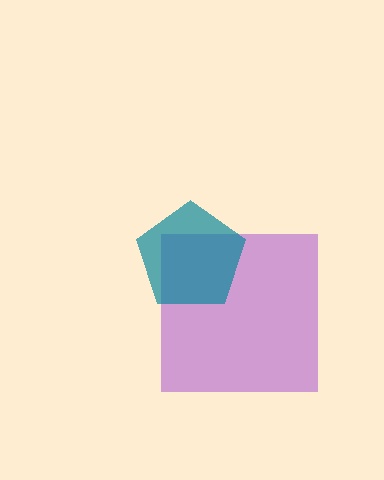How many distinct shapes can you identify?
There are 2 distinct shapes: a purple square, a teal pentagon.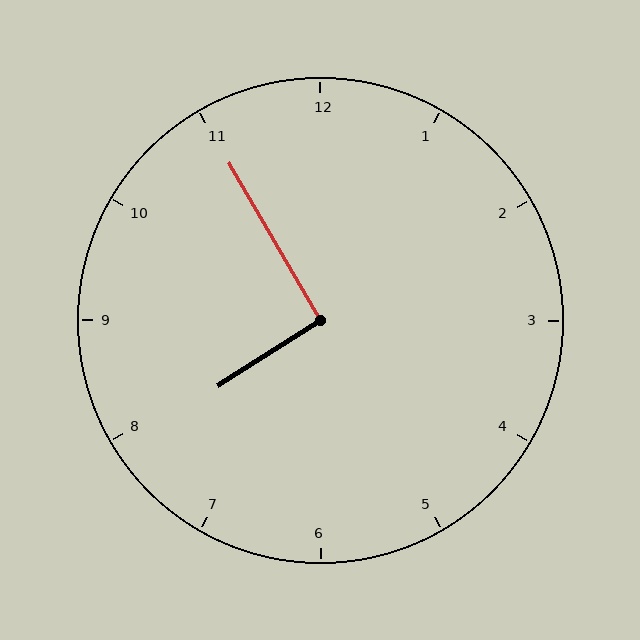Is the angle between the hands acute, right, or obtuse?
It is right.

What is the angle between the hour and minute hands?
Approximately 92 degrees.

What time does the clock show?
7:55.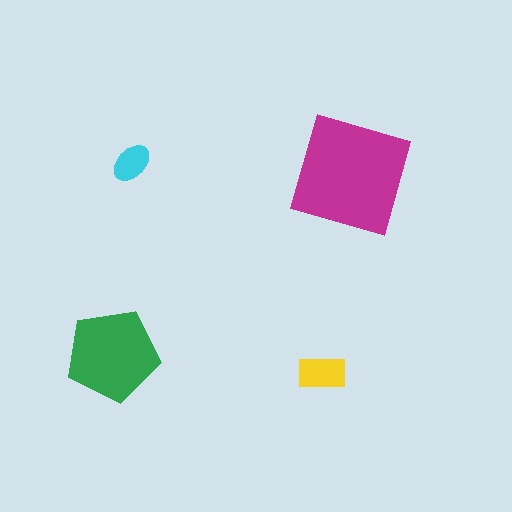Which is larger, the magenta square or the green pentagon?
The magenta square.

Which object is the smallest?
The cyan ellipse.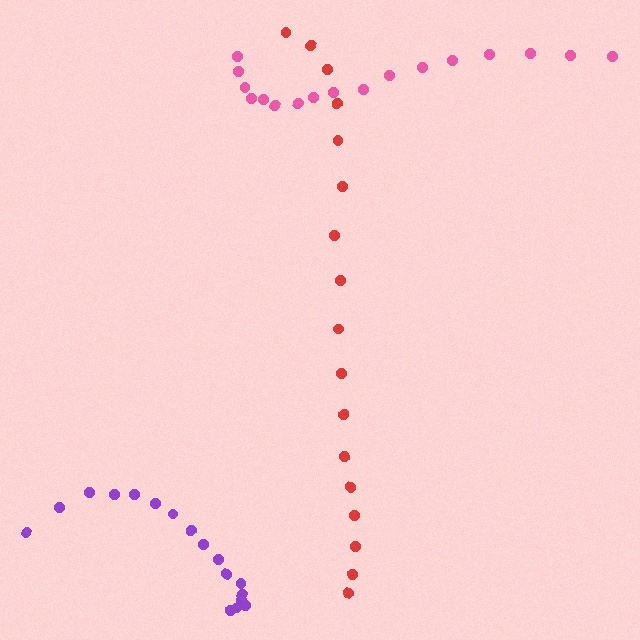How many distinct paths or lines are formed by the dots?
There are 3 distinct paths.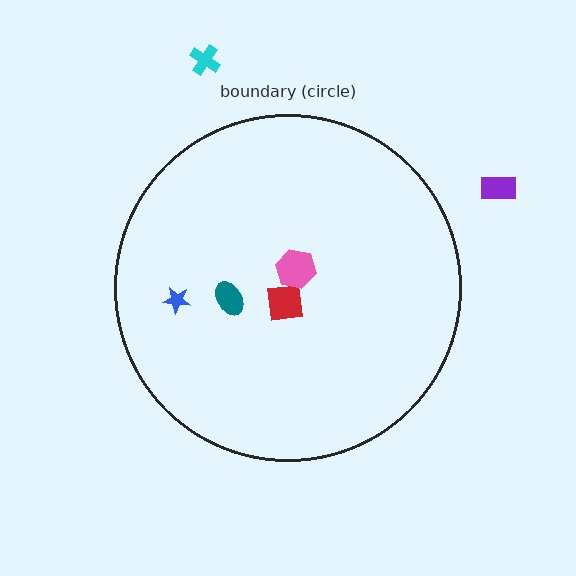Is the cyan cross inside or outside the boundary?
Outside.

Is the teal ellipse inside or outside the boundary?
Inside.